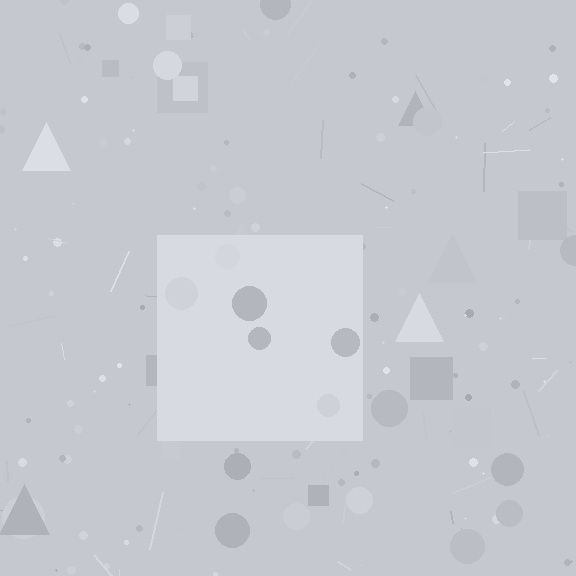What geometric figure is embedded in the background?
A square is embedded in the background.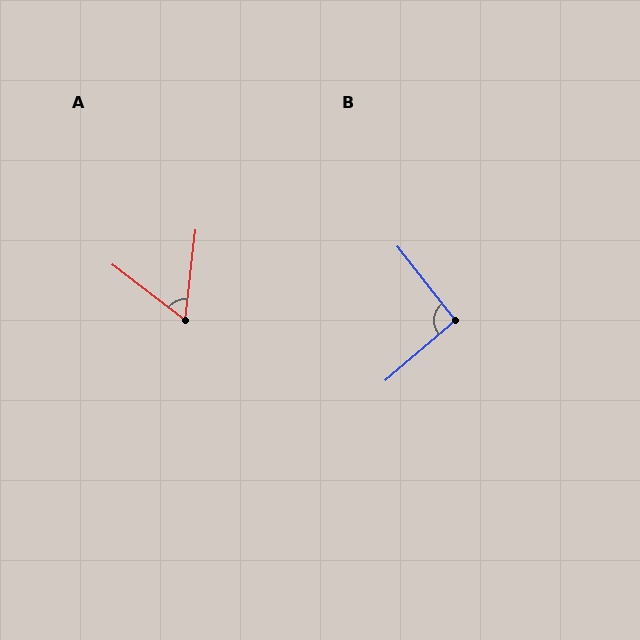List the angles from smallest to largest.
A (59°), B (92°).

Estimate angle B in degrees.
Approximately 92 degrees.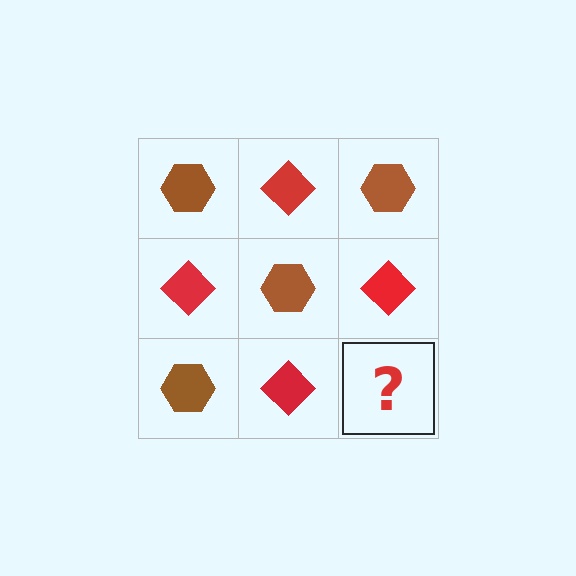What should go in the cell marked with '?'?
The missing cell should contain a brown hexagon.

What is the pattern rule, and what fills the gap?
The rule is that it alternates brown hexagon and red diamond in a checkerboard pattern. The gap should be filled with a brown hexagon.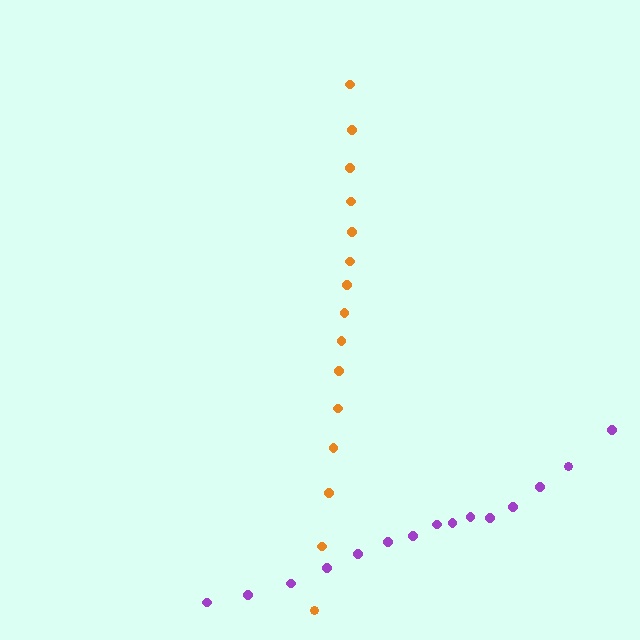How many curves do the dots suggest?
There are 2 distinct paths.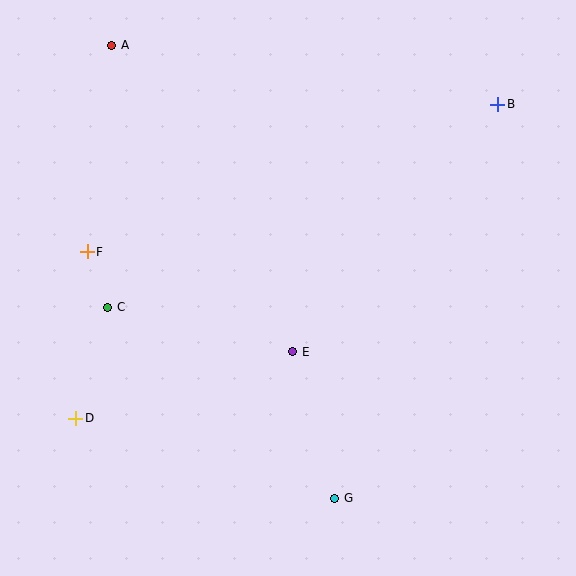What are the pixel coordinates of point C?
Point C is at (108, 307).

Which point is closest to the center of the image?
Point E at (293, 352) is closest to the center.